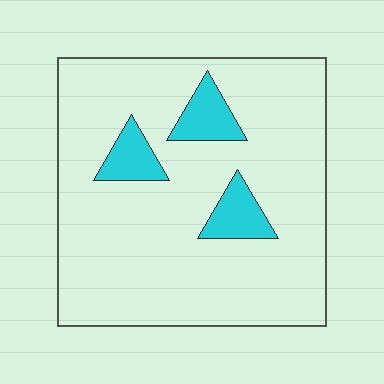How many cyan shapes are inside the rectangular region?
3.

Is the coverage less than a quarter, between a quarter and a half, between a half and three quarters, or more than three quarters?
Less than a quarter.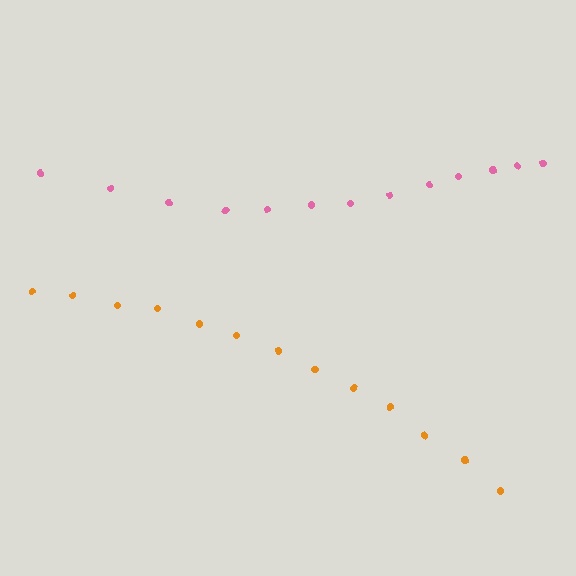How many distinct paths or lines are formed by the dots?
There are 2 distinct paths.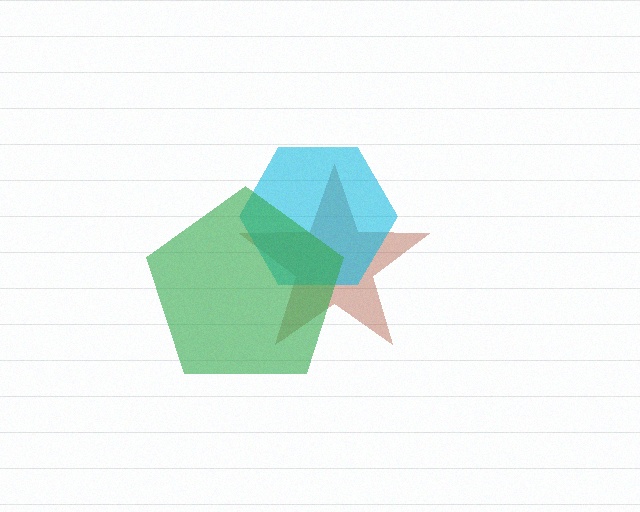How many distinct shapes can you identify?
There are 3 distinct shapes: a brown star, a cyan hexagon, a green pentagon.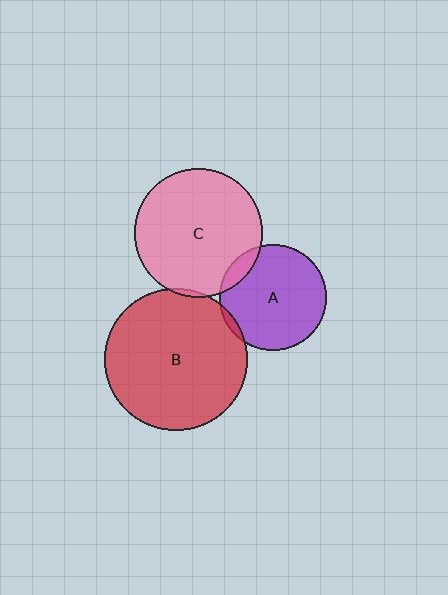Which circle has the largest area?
Circle B (red).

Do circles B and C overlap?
Yes.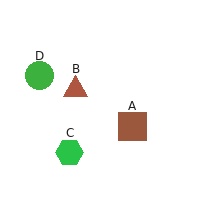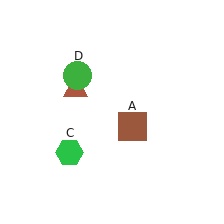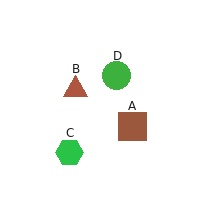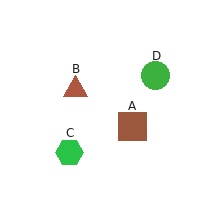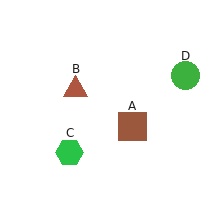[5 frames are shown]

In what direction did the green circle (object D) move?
The green circle (object D) moved right.